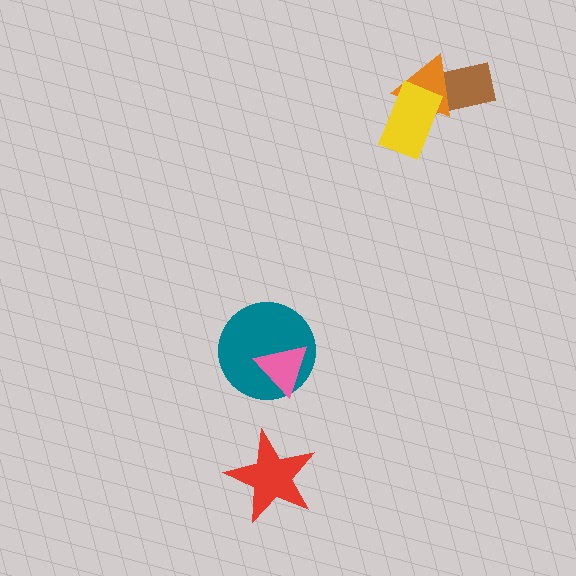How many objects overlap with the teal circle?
1 object overlaps with the teal circle.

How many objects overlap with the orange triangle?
2 objects overlap with the orange triangle.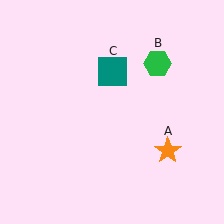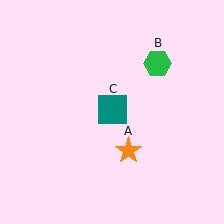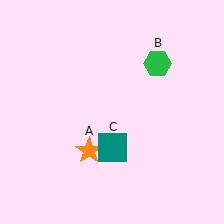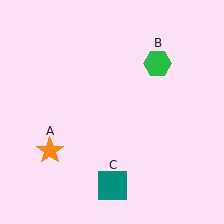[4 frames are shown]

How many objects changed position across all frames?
2 objects changed position: orange star (object A), teal square (object C).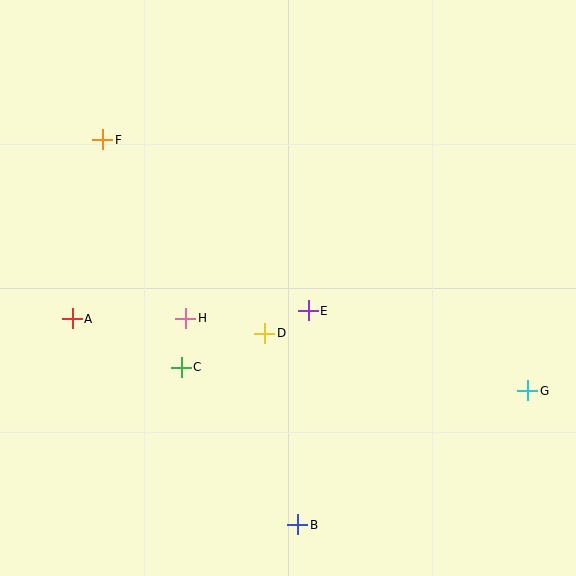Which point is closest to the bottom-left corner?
Point A is closest to the bottom-left corner.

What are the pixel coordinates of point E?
Point E is at (308, 311).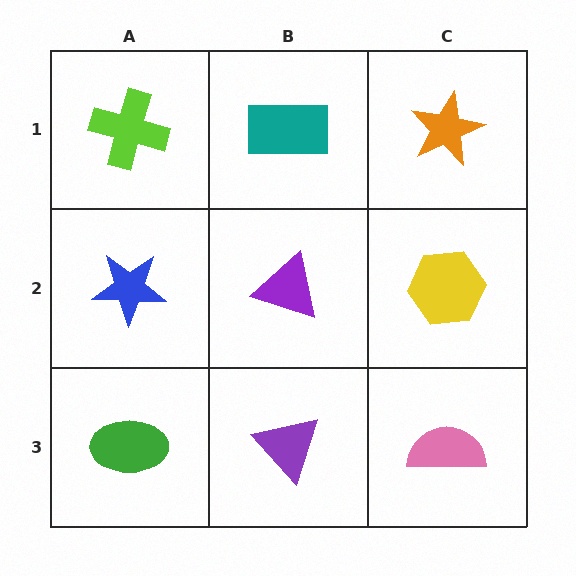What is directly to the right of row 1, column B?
An orange star.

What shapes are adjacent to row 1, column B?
A purple triangle (row 2, column B), a lime cross (row 1, column A), an orange star (row 1, column C).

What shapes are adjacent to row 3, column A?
A blue star (row 2, column A), a purple triangle (row 3, column B).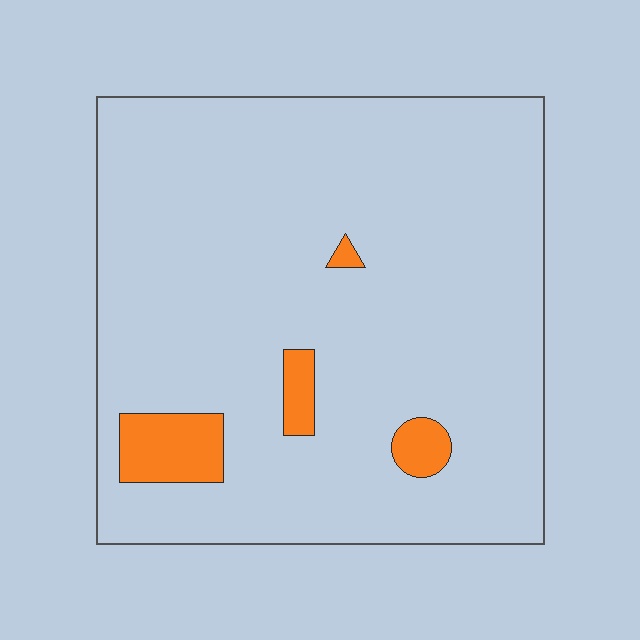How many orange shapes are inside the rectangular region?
4.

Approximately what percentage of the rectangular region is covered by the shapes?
Approximately 5%.